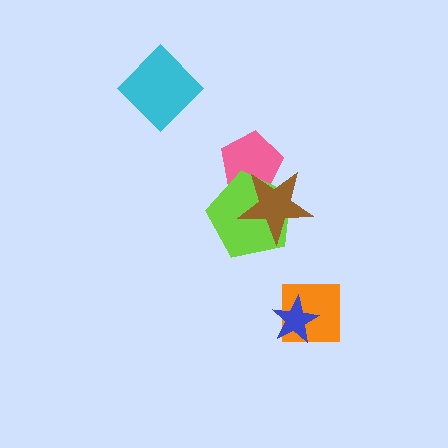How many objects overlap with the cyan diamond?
0 objects overlap with the cyan diamond.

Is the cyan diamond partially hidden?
No, no other shape covers it.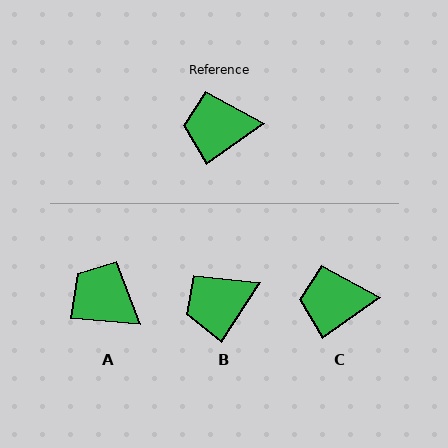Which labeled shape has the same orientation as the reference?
C.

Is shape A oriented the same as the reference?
No, it is off by about 40 degrees.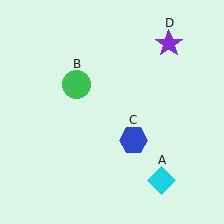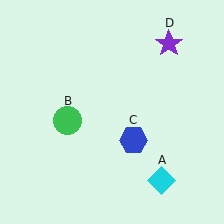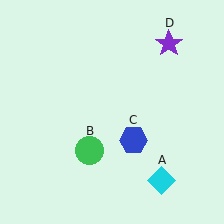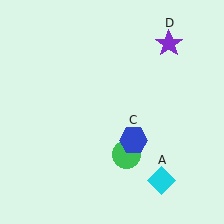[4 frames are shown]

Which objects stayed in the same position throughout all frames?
Cyan diamond (object A) and blue hexagon (object C) and purple star (object D) remained stationary.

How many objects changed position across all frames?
1 object changed position: green circle (object B).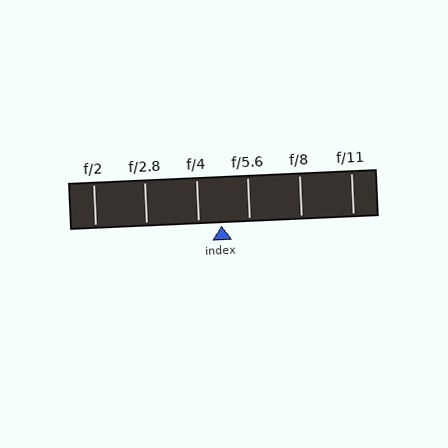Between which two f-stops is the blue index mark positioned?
The index mark is between f/4 and f/5.6.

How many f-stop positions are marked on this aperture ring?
There are 6 f-stop positions marked.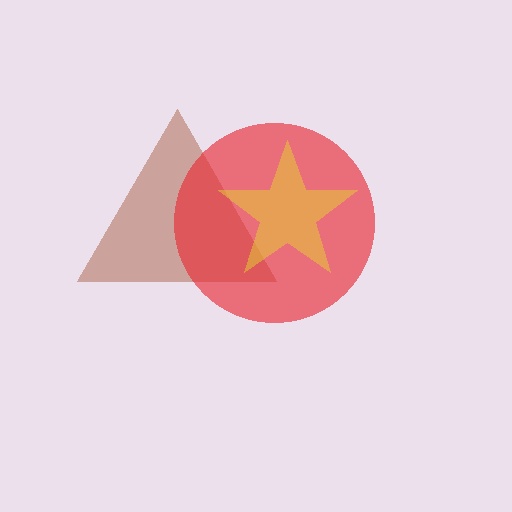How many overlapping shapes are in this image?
There are 3 overlapping shapes in the image.